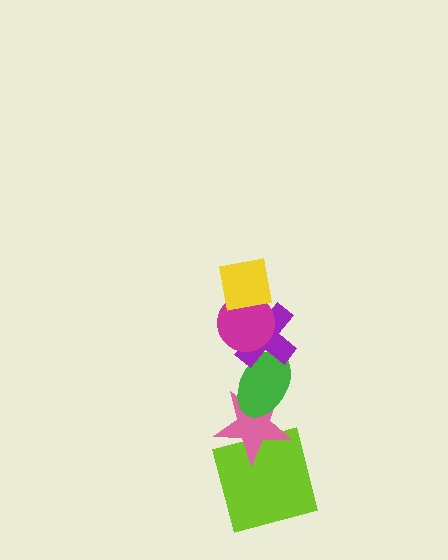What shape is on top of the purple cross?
The magenta circle is on top of the purple cross.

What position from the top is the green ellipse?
The green ellipse is 4th from the top.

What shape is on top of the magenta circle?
The yellow square is on top of the magenta circle.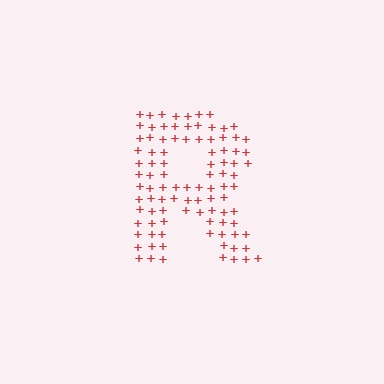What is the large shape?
The large shape is the letter R.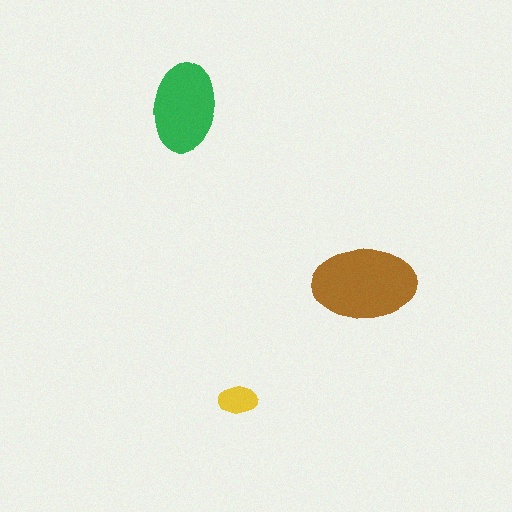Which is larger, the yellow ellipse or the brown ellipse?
The brown one.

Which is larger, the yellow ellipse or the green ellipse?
The green one.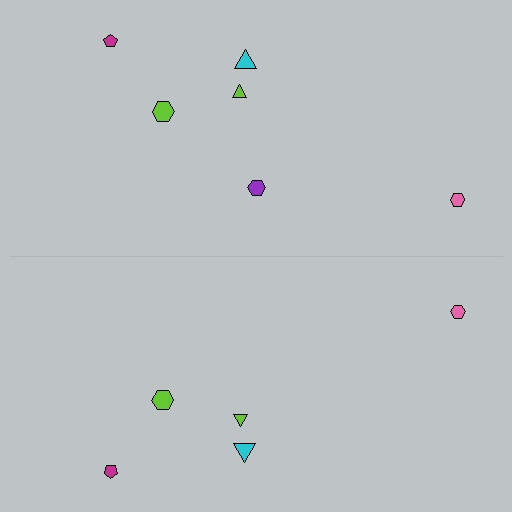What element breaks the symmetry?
A purple hexagon is missing from the bottom side.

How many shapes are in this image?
There are 11 shapes in this image.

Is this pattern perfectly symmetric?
No, the pattern is not perfectly symmetric. A purple hexagon is missing from the bottom side.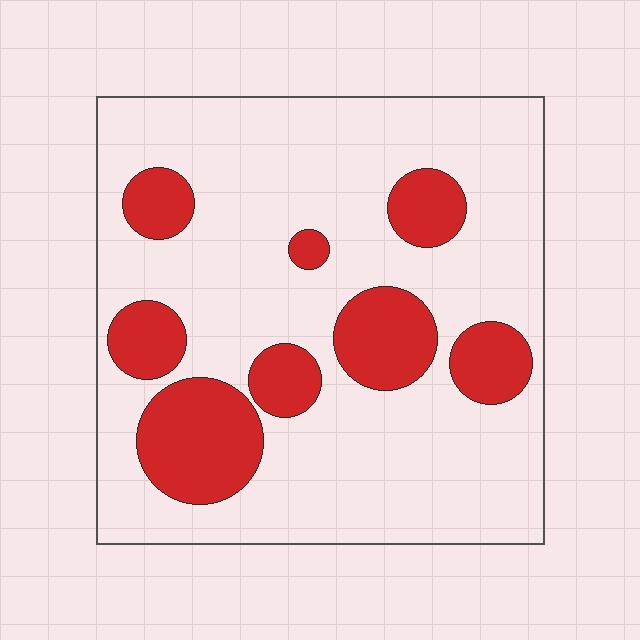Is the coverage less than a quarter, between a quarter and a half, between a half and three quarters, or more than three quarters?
Less than a quarter.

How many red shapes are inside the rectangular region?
8.